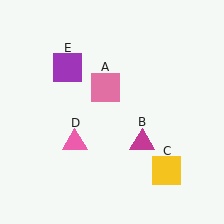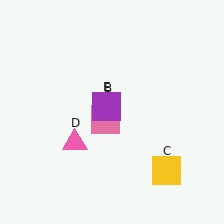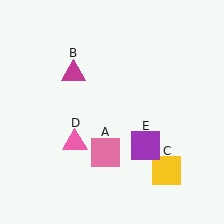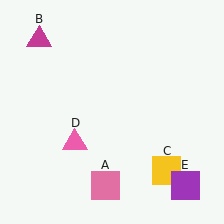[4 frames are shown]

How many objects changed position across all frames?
3 objects changed position: pink square (object A), magenta triangle (object B), purple square (object E).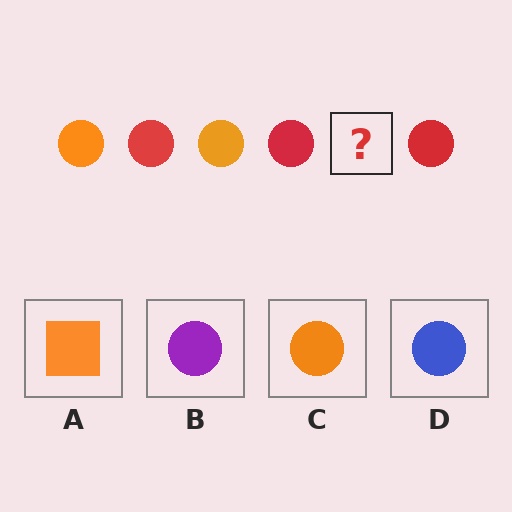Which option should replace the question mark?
Option C.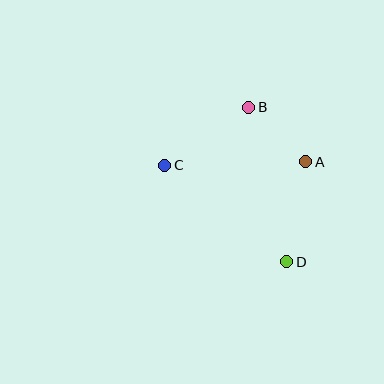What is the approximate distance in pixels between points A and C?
The distance between A and C is approximately 141 pixels.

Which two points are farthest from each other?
Points B and D are farthest from each other.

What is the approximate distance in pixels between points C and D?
The distance between C and D is approximately 156 pixels.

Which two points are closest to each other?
Points A and B are closest to each other.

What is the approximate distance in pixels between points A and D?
The distance between A and D is approximately 102 pixels.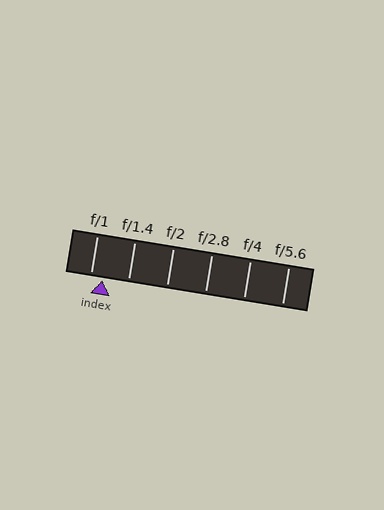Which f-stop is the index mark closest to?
The index mark is closest to f/1.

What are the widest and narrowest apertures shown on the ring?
The widest aperture shown is f/1 and the narrowest is f/5.6.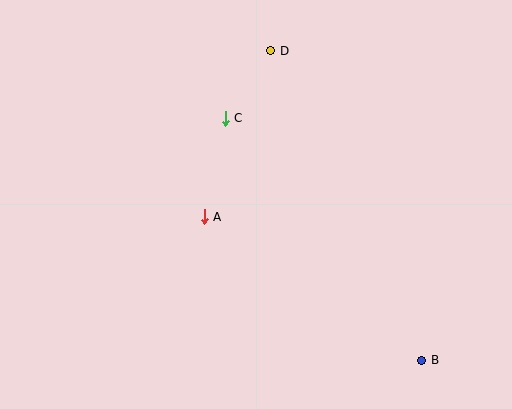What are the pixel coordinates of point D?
Point D is at (271, 51).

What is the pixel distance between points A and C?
The distance between A and C is 101 pixels.